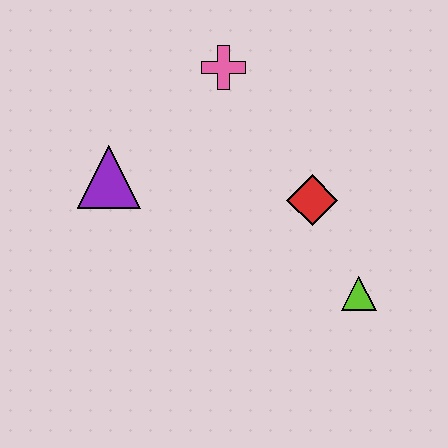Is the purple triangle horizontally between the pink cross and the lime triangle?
No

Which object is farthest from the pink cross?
The lime triangle is farthest from the pink cross.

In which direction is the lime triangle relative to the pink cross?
The lime triangle is below the pink cross.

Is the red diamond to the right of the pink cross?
Yes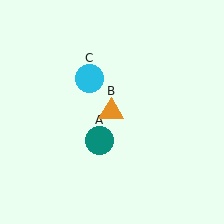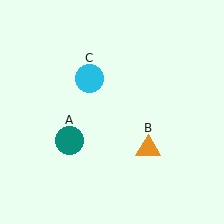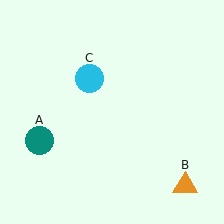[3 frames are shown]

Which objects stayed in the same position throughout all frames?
Cyan circle (object C) remained stationary.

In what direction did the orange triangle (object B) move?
The orange triangle (object B) moved down and to the right.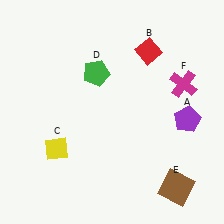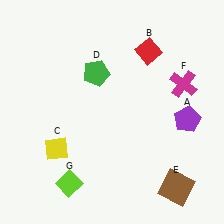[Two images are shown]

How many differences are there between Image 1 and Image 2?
There is 1 difference between the two images.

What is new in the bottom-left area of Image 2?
A lime diamond (G) was added in the bottom-left area of Image 2.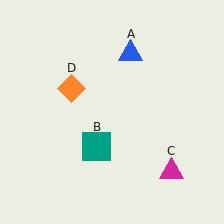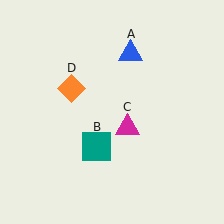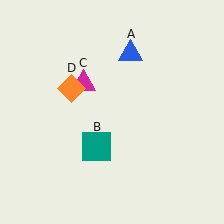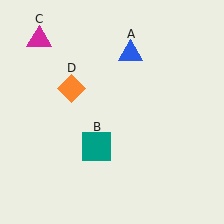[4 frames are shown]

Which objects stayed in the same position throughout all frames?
Blue triangle (object A) and teal square (object B) and orange diamond (object D) remained stationary.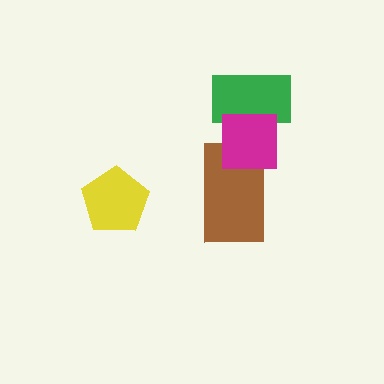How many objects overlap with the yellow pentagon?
0 objects overlap with the yellow pentagon.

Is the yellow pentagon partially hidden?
No, no other shape covers it.